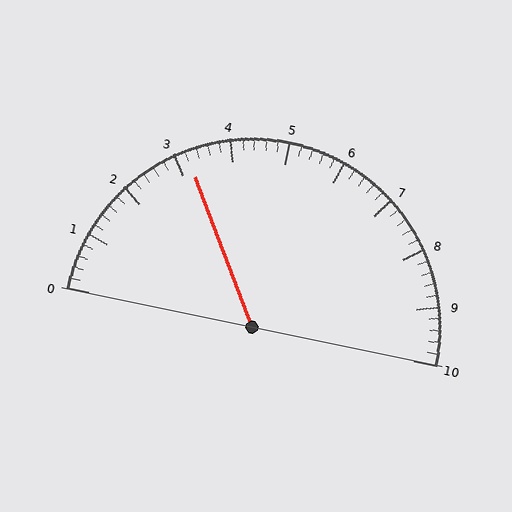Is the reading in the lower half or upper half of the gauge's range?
The reading is in the lower half of the range (0 to 10).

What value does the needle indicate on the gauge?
The needle indicates approximately 3.2.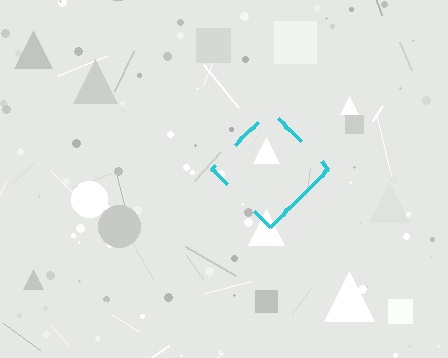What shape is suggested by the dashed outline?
The dashed outline suggests a diamond.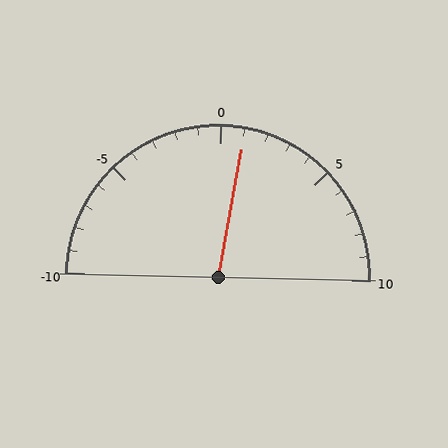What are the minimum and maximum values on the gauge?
The gauge ranges from -10 to 10.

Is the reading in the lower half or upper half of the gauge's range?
The reading is in the upper half of the range (-10 to 10).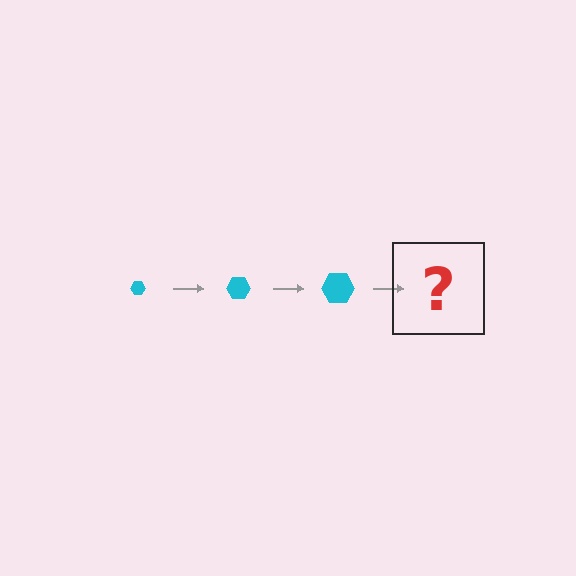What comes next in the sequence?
The next element should be a cyan hexagon, larger than the previous one.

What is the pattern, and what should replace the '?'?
The pattern is that the hexagon gets progressively larger each step. The '?' should be a cyan hexagon, larger than the previous one.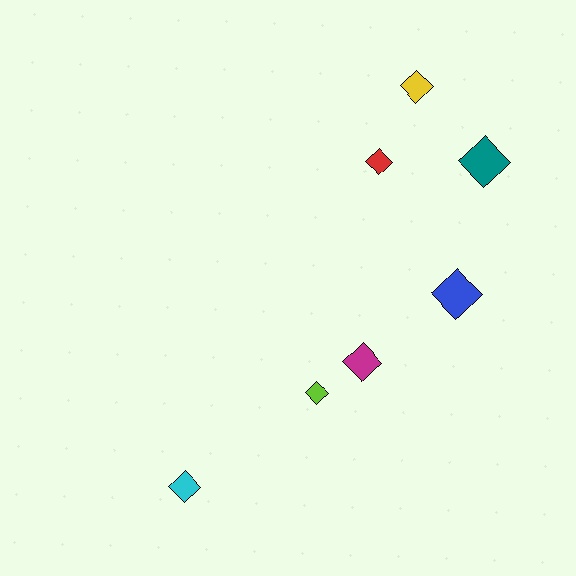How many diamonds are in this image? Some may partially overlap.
There are 7 diamonds.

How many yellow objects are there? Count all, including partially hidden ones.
There is 1 yellow object.